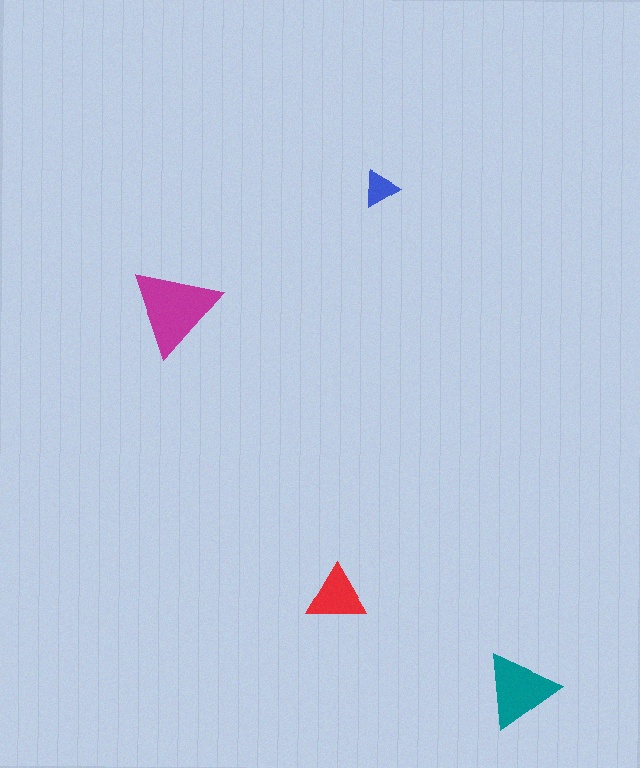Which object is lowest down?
The teal triangle is bottommost.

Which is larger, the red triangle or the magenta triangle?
The magenta one.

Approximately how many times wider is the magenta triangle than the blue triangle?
About 2.5 times wider.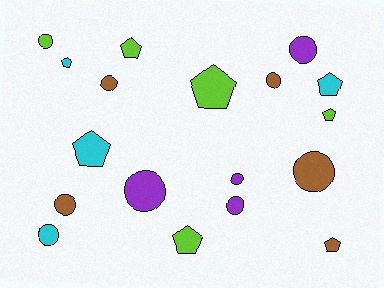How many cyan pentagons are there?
There are 3 cyan pentagons.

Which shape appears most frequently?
Circle, with 10 objects.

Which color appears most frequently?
Brown, with 5 objects.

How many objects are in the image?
There are 18 objects.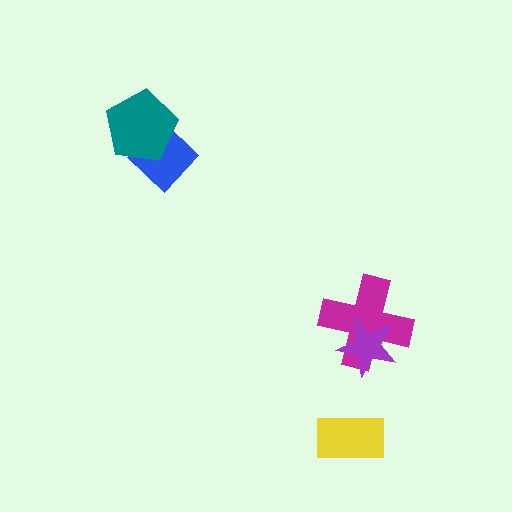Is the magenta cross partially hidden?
Yes, it is partially covered by another shape.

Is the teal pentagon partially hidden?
No, no other shape covers it.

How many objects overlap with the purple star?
1 object overlaps with the purple star.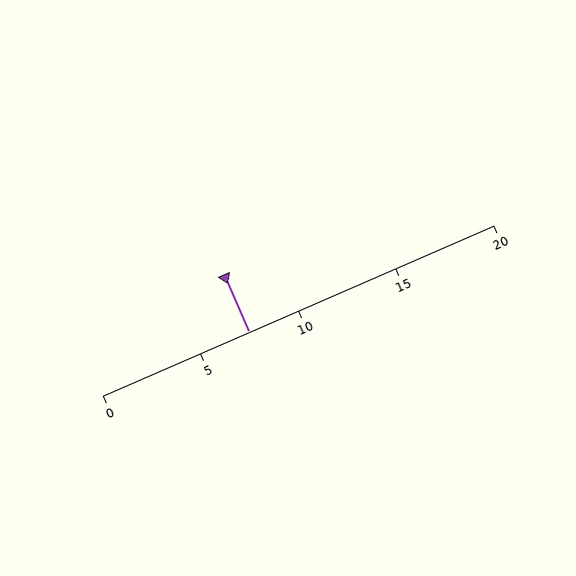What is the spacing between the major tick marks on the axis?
The major ticks are spaced 5 apart.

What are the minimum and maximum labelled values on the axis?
The axis runs from 0 to 20.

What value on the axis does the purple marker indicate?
The marker indicates approximately 7.5.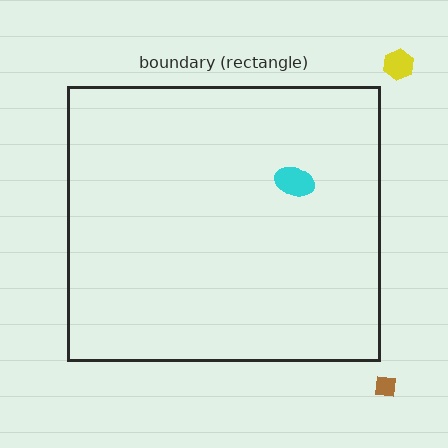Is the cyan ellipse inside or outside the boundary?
Inside.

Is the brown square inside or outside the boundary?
Outside.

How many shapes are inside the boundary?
1 inside, 2 outside.